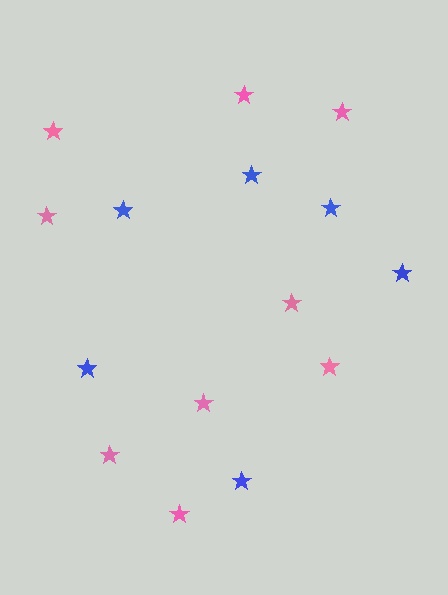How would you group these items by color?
There are 2 groups: one group of pink stars (9) and one group of blue stars (6).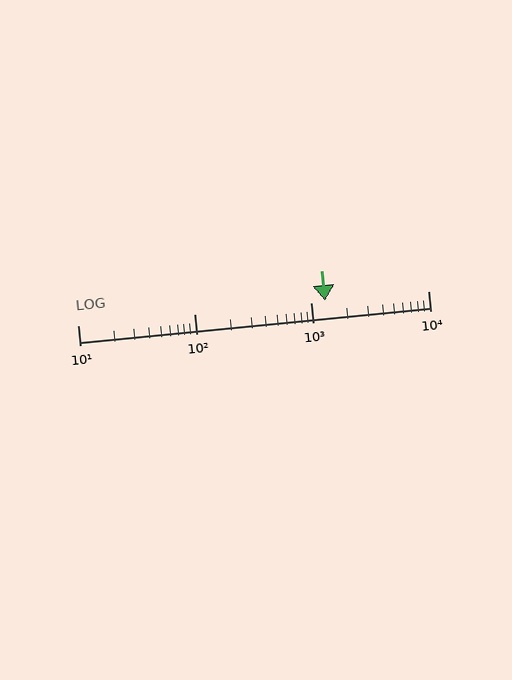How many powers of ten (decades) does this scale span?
The scale spans 3 decades, from 10 to 10000.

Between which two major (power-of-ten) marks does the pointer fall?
The pointer is between 1000 and 10000.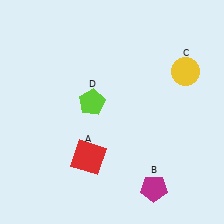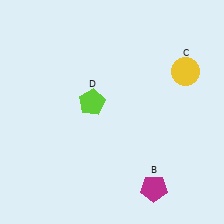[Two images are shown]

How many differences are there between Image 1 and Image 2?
There is 1 difference between the two images.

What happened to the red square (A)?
The red square (A) was removed in Image 2. It was in the bottom-left area of Image 1.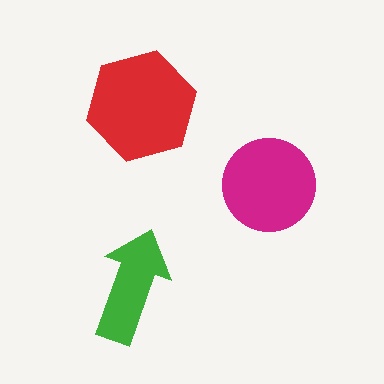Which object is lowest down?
The green arrow is bottommost.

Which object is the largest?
The red hexagon.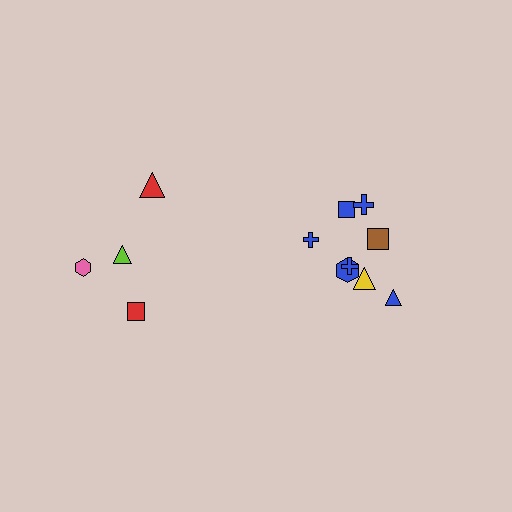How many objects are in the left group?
There are 4 objects.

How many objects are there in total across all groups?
There are 12 objects.